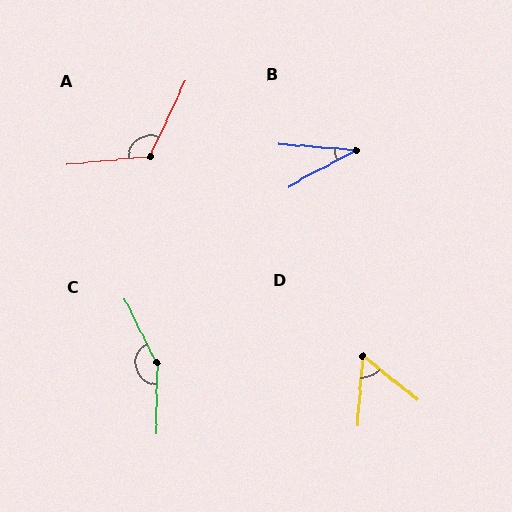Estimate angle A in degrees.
Approximately 121 degrees.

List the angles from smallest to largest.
B (34°), D (56°), A (121°), C (153°).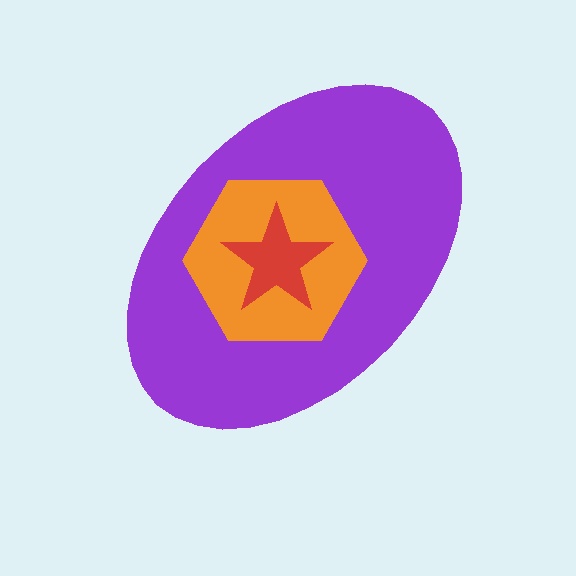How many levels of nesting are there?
3.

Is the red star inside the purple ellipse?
Yes.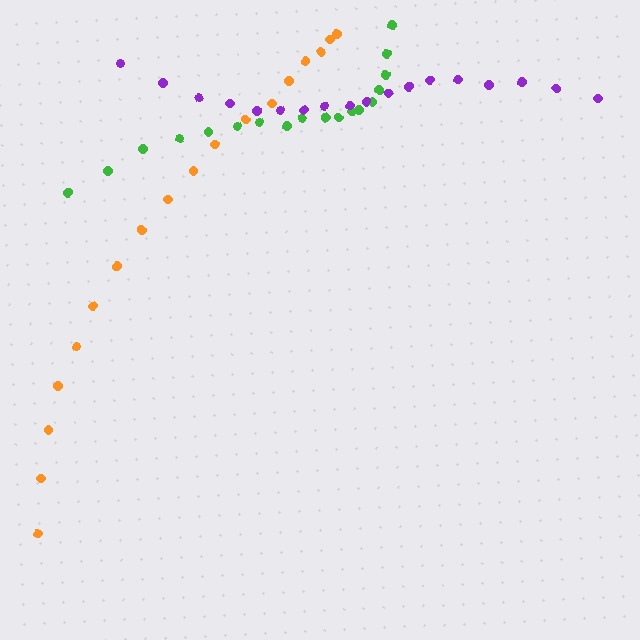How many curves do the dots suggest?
There are 3 distinct paths.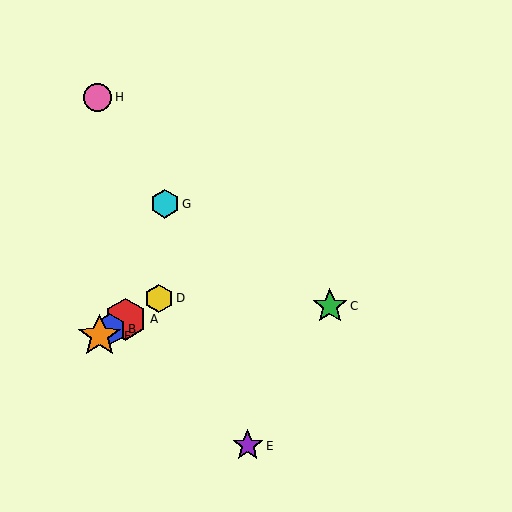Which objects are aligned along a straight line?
Objects A, B, D, F are aligned along a straight line.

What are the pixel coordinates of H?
Object H is at (98, 97).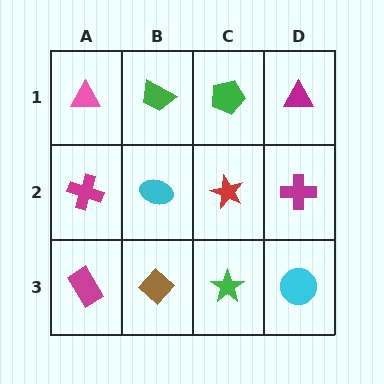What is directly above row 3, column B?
A cyan ellipse.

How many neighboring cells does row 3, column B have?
3.